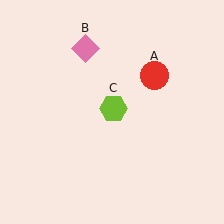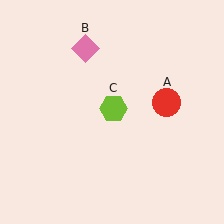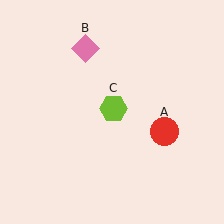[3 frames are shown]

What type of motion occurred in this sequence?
The red circle (object A) rotated clockwise around the center of the scene.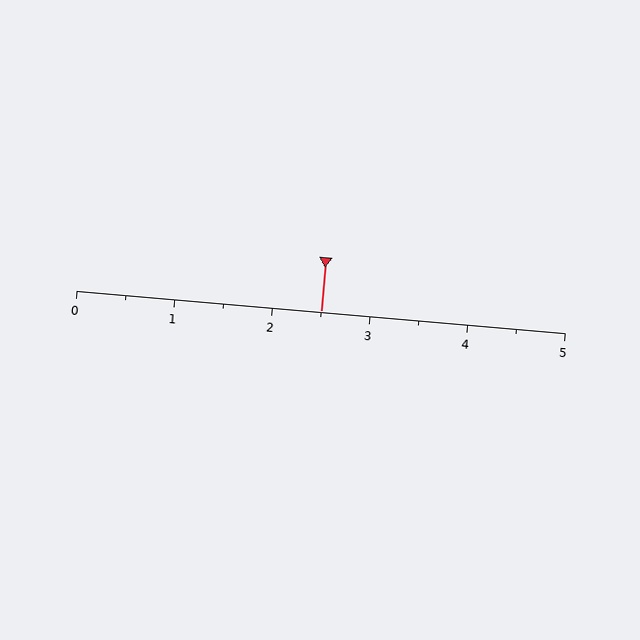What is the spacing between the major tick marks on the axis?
The major ticks are spaced 1 apart.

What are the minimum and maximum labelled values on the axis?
The axis runs from 0 to 5.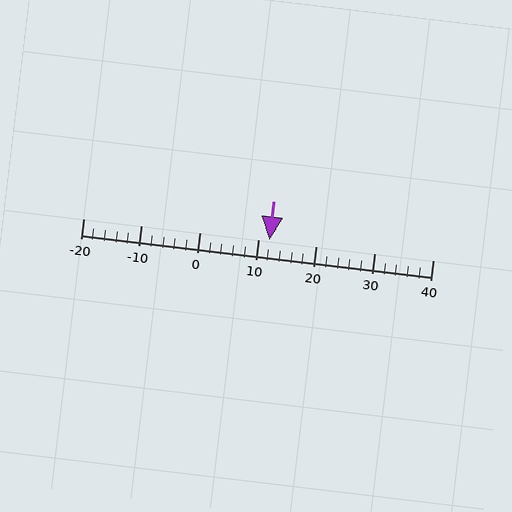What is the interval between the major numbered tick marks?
The major tick marks are spaced 10 units apart.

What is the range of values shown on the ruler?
The ruler shows values from -20 to 40.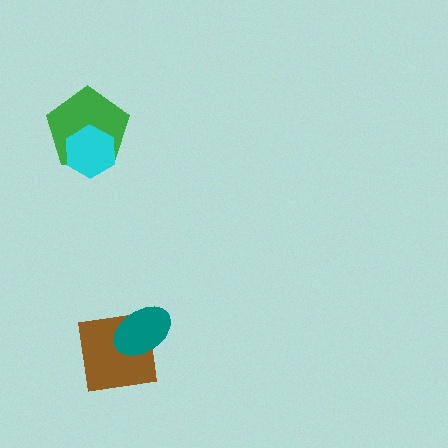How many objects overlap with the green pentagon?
1 object overlaps with the green pentagon.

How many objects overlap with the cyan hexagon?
1 object overlaps with the cyan hexagon.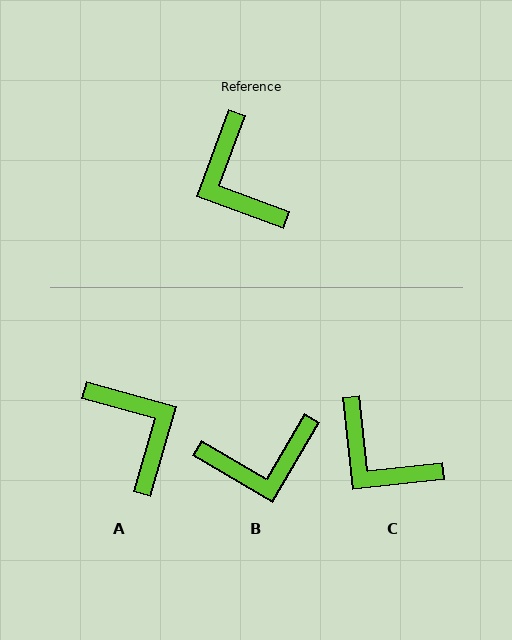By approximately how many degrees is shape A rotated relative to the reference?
Approximately 176 degrees clockwise.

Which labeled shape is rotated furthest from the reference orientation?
A, about 176 degrees away.